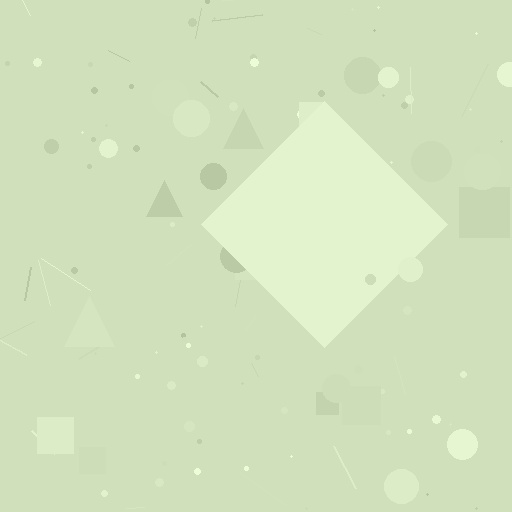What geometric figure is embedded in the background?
A diamond is embedded in the background.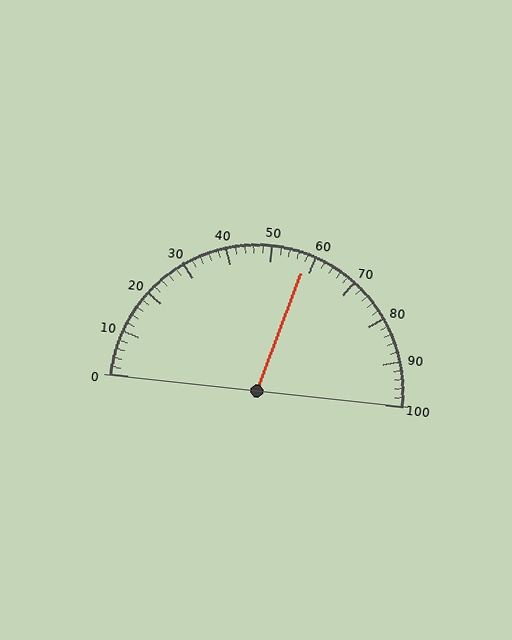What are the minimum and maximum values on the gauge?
The gauge ranges from 0 to 100.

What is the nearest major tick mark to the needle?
The nearest major tick mark is 60.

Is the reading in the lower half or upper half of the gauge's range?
The reading is in the upper half of the range (0 to 100).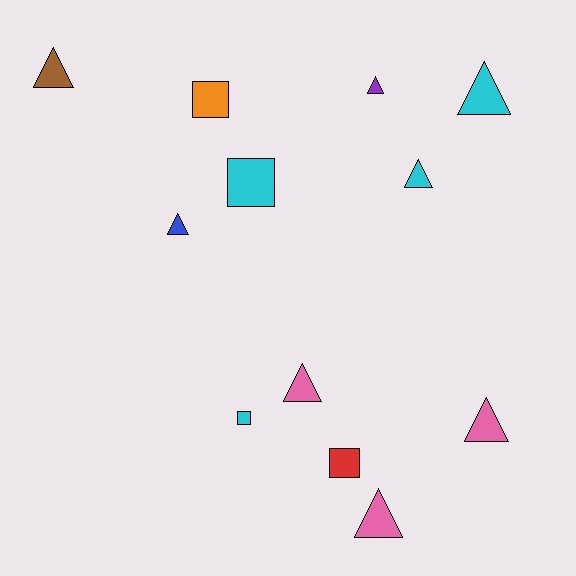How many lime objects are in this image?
There are no lime objects.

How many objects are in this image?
There are 12 objects.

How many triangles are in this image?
There are 8 triangles.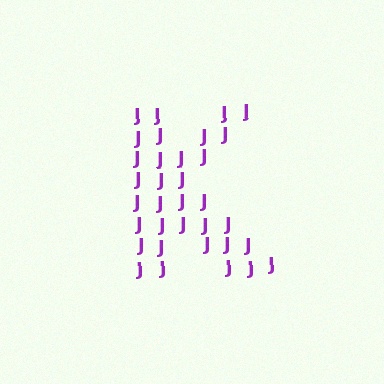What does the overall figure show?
The overall figure shows the letter K.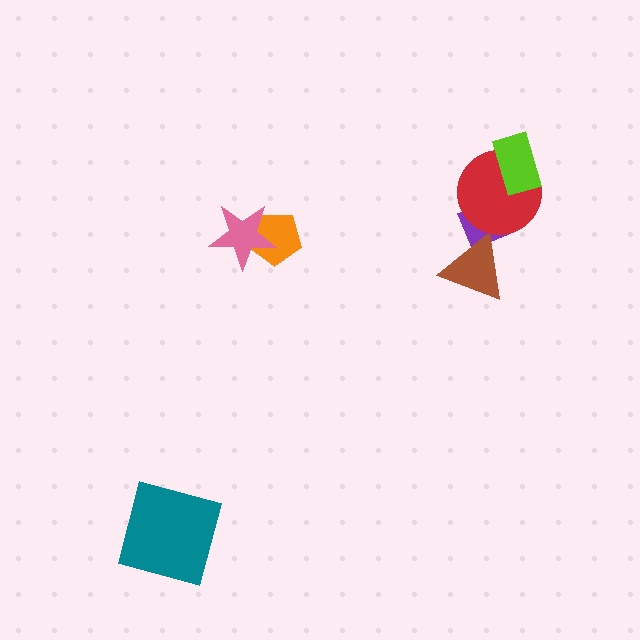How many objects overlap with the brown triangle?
1 object overlaps with the brown triangle.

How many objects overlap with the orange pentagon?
1 object overlaps with the orange pentagon.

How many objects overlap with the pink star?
1 object overlaps with the pink star.